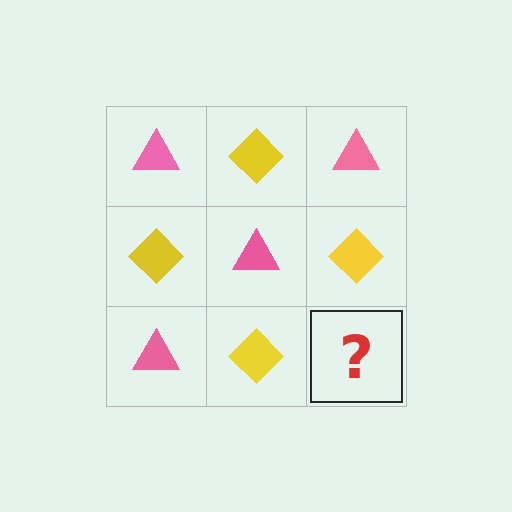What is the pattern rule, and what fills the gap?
The rule is that it alternates pink triangle and yellow diamond in a checkerboard pattern. The gap should be filled with a pink triangle.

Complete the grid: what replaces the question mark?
The question mark should be replaced with a pink triangle.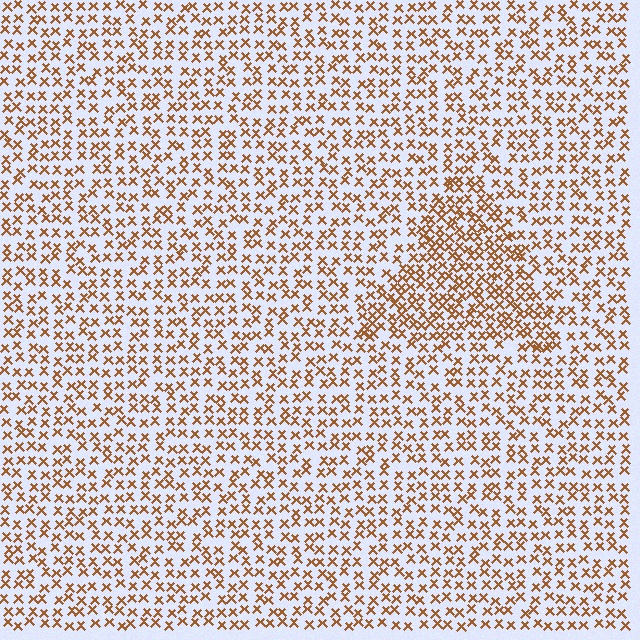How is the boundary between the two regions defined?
The boundary is defined by a change in element density (approximately 1.7x ratio). All elements are the same color, size, and shape.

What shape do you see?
I see a triangle.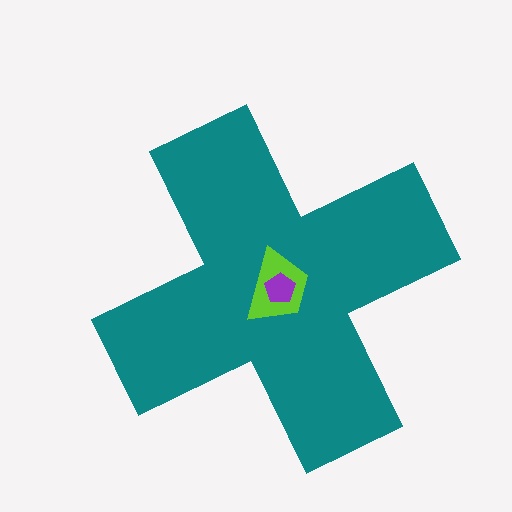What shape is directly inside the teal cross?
The lime trapezoid.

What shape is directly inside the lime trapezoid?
The purple pentagon.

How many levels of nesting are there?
3.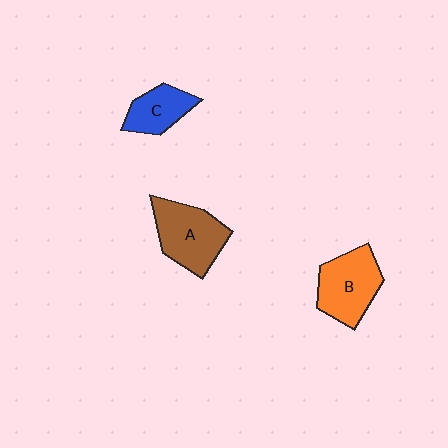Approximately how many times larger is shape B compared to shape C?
Approximately 1.5 times.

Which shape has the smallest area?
Shape C (blue).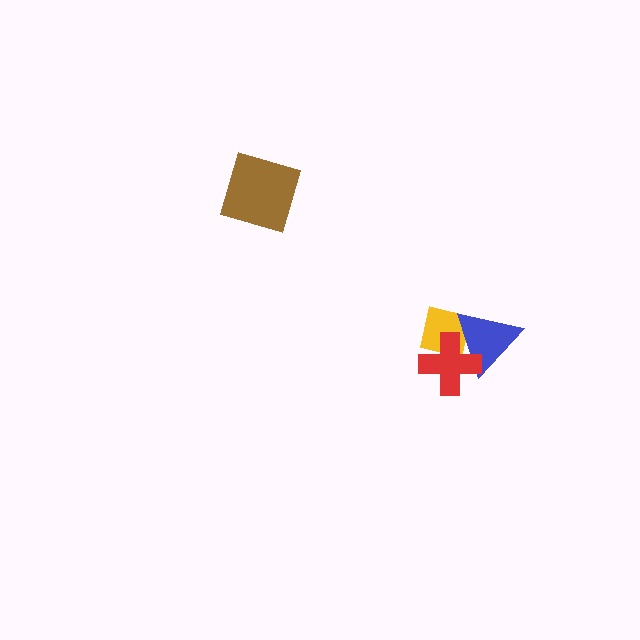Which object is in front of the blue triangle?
The red cross is in front of the blue triangle.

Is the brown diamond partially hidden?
No, no other shape covers it.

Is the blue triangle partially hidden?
Yes, it is partially covered by another shape.